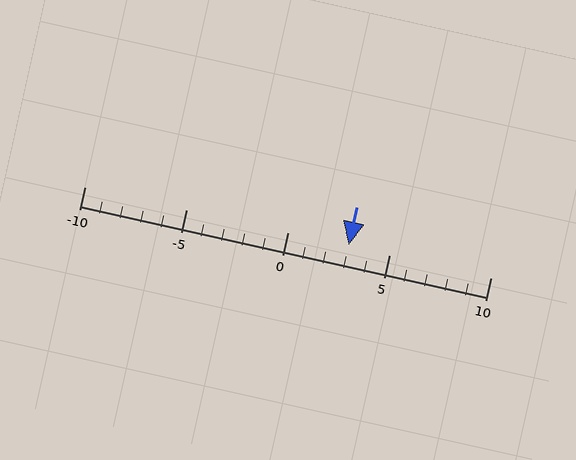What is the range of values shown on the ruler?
The ruler shows values from -10 to 10.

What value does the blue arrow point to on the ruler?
The blue arrow points to approximately 3.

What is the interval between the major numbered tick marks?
The major tick marks are spaced 5 units apart.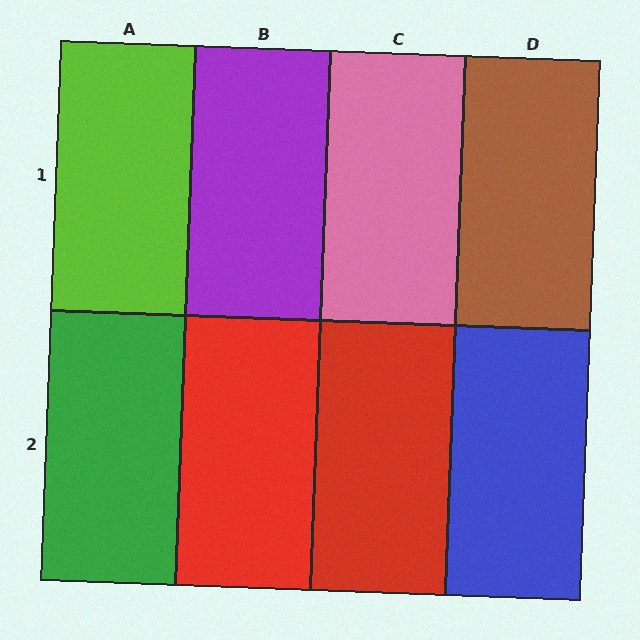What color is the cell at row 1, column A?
Lime.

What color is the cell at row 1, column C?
Pink.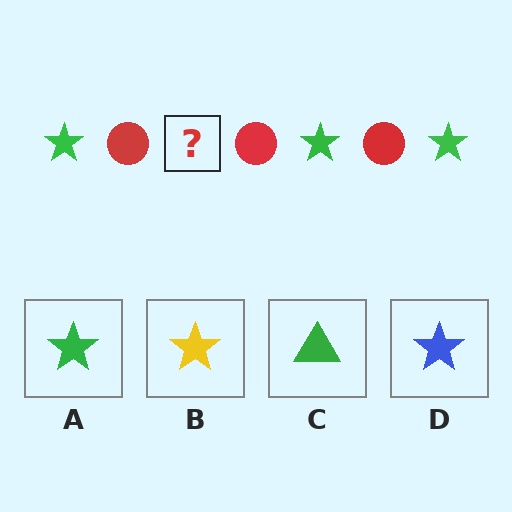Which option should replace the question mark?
Option A.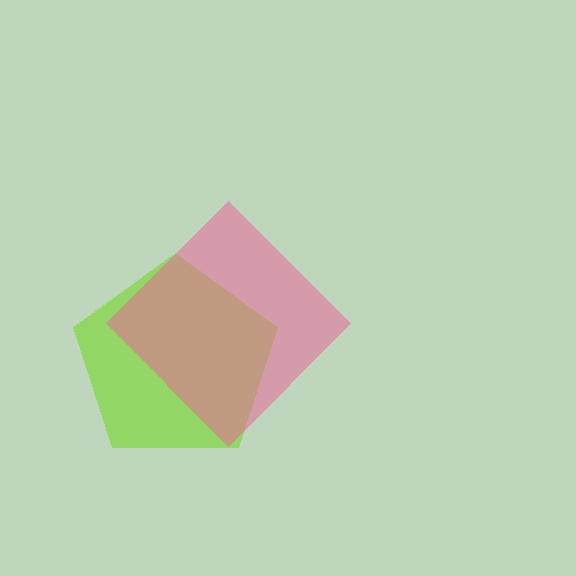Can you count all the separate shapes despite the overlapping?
Yes, there are 2 separate shapes.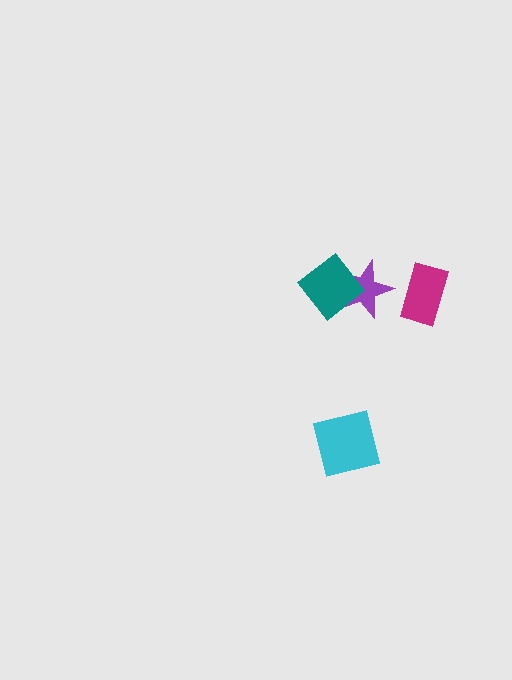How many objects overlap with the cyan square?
0 objects overlap with the cyan square.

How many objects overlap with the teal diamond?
1 object overlaps with the teal diamond.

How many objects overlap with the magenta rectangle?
0 objects overlap with the magenta rectangle.